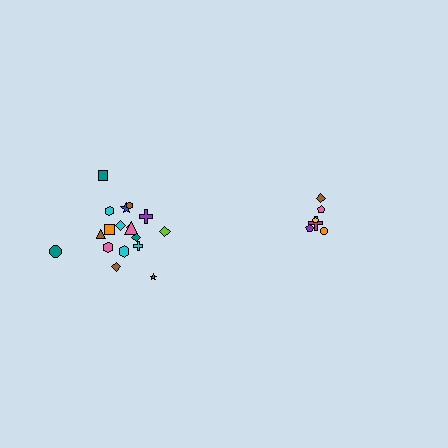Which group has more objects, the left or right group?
The left group.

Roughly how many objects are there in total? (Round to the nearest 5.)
Roughly 25 objects in total.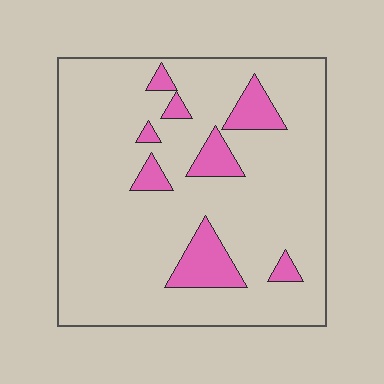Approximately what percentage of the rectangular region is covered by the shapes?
Approximately 15%.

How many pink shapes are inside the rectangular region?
8.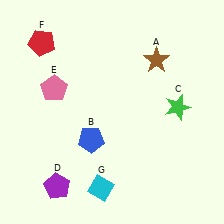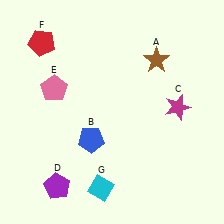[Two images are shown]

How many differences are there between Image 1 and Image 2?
There is 1 difference between the two images.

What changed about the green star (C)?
In Image 1, C is green. In Image 2, it changed to magenta.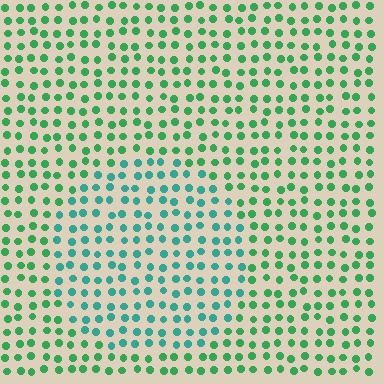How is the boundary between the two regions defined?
The boundary is defined purely by a slight shift in hue (about 33 degrees). Spacing, size, and orientation are identical on both sides.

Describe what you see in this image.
The image is filled with small green elements in a uniform arrangement. A circle-shaped region is visible where the elements are tinted to a slightly different hue, forming a subtle color boundary.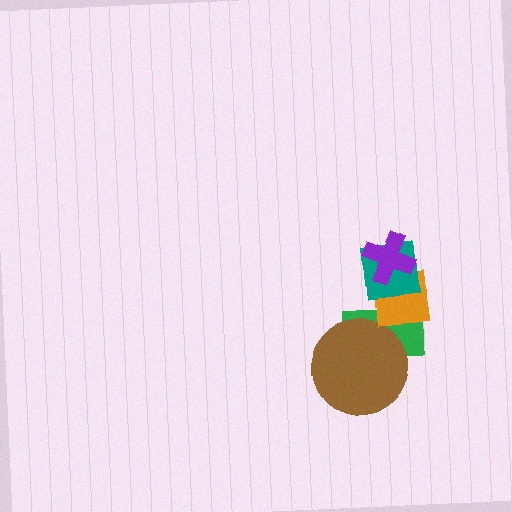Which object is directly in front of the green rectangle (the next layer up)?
The brown circle is directly in front of the green rectangle.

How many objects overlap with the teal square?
2 objects overlap with the teal square.